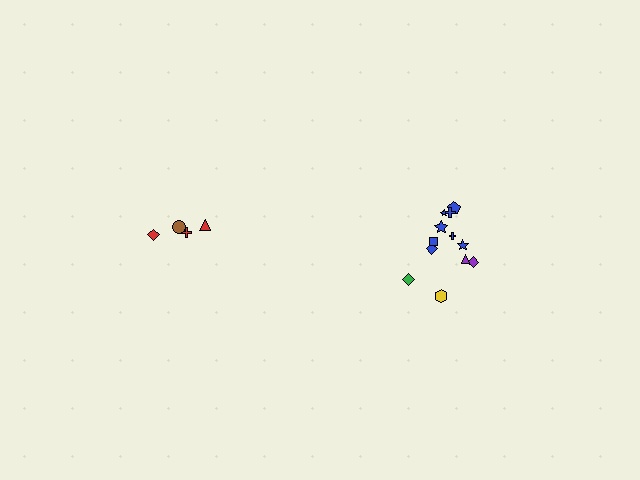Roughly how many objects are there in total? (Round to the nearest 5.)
Roughly 15 objects in total.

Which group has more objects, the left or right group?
The right group.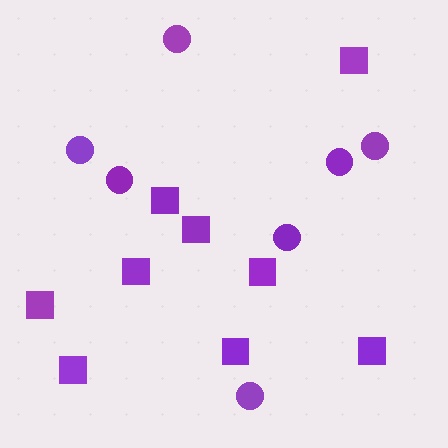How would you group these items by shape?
There are 2 groups: one group of squares (9) and one group of circles (7).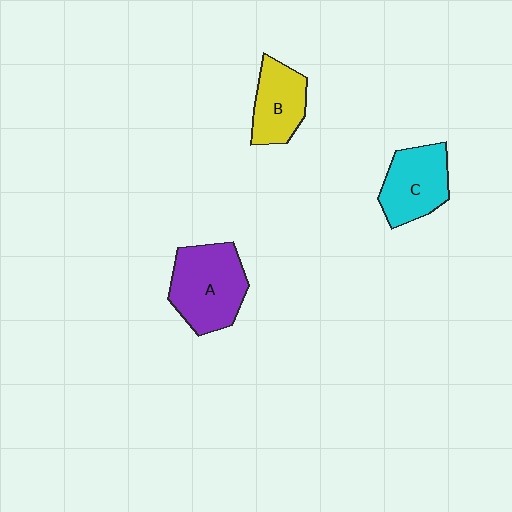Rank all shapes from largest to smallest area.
From largest to smallest: A (purple), C (cyan), B (yellow).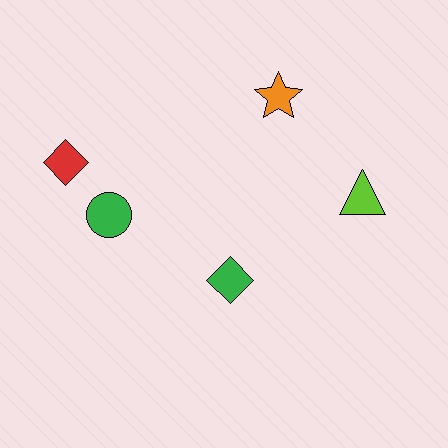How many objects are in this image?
There are 5 objects.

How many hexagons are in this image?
There are no hexagons.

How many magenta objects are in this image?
There are no magenta objects.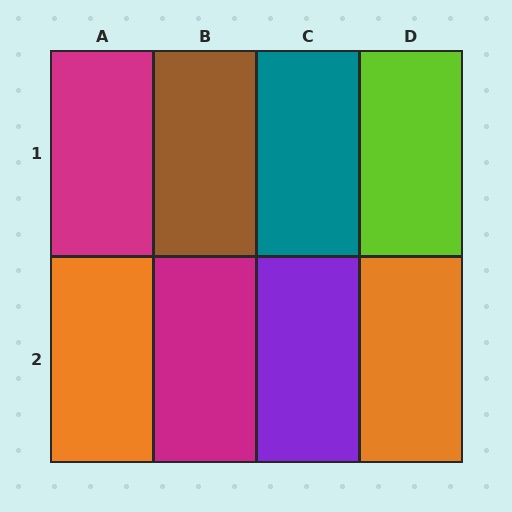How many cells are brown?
1 cell is brown.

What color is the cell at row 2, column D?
Orange.